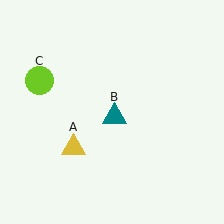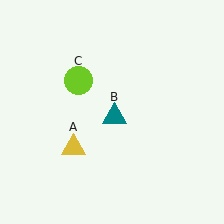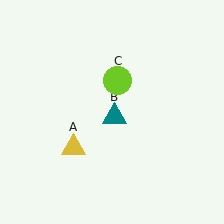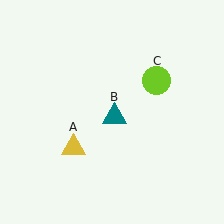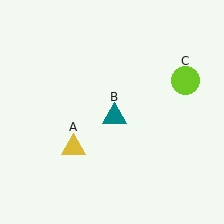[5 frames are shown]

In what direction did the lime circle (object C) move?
The lime circle (object C) moved right.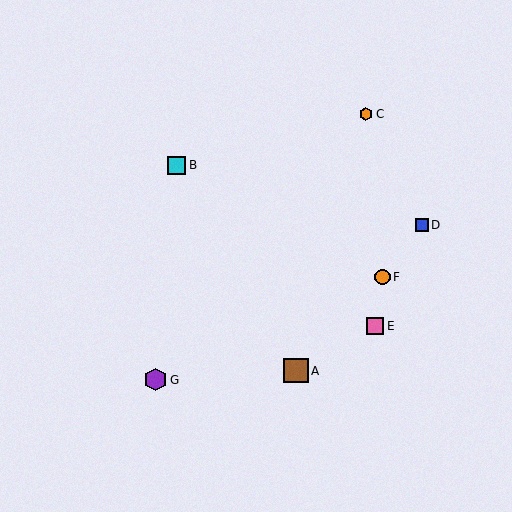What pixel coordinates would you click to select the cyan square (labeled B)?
Click at (177, 165) to select the cyan square B.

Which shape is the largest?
The brown square (labeled A) is the largest.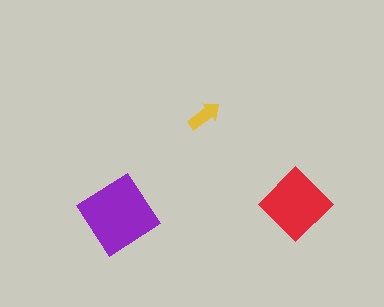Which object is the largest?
The purple diamond.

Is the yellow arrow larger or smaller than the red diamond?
Smaller.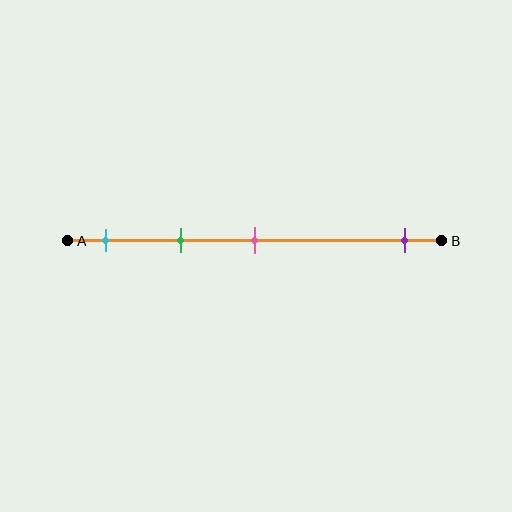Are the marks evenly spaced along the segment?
No, the marks are not evenly spaced.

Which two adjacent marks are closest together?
The cyan and green marks are the closest adjacent pair.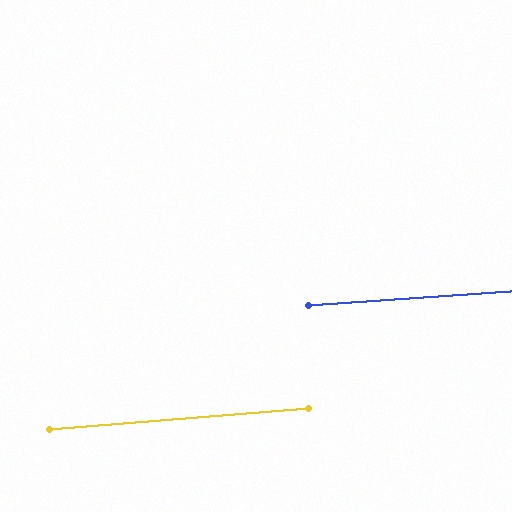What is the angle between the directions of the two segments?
Approximately 1 degree.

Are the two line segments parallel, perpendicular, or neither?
Parallel — their directions differ by only 0.6°.